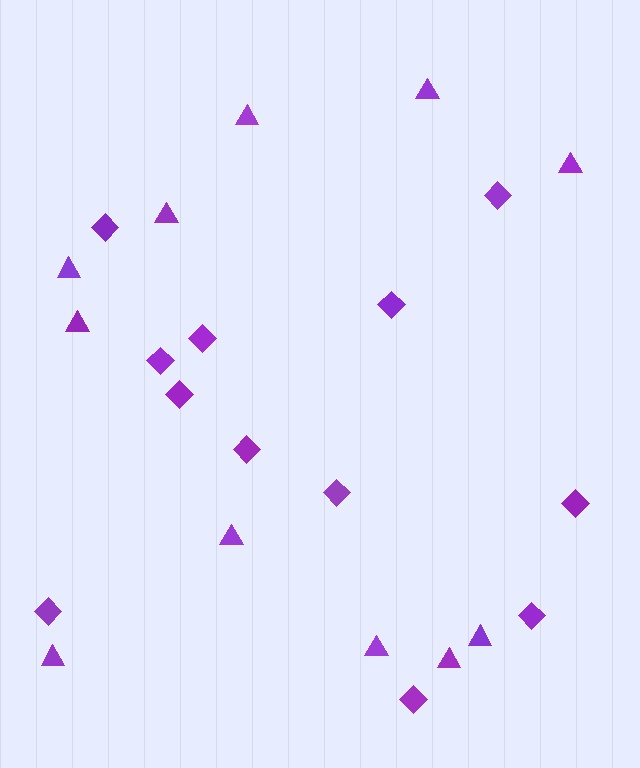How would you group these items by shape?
There are 2 groups: one group of triangles (11) and one group of diamonds (12).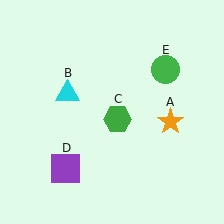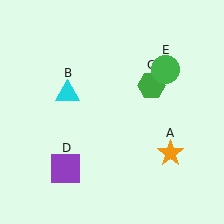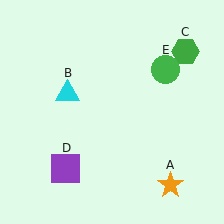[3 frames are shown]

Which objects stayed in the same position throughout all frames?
Cyan triangle (object B) and purple square (object D) and green circle (object E) remained stationary.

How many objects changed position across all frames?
2 objects changed position: orange star (object A), green hexagon (object C).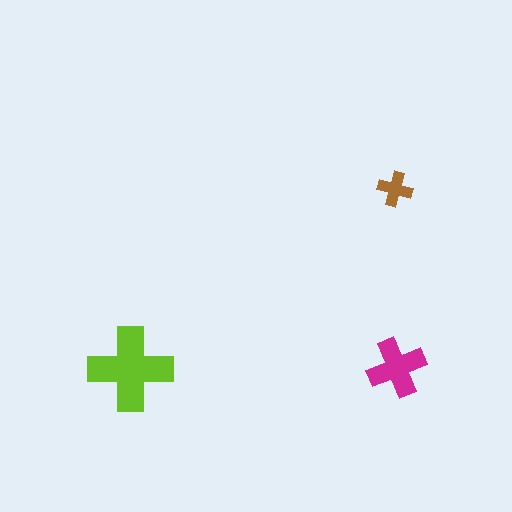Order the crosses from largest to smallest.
the lime one, the magenta one, the brown one.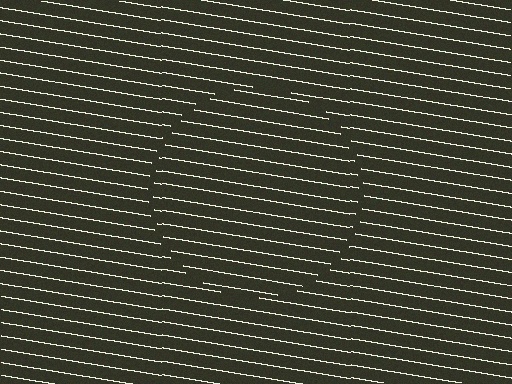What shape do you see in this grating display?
An illusory circle. The interior of the shape contains the same grating, shifted by half a period — the contour is defined by the phase discontinuity where line-ends from the inner and outer gratings abut.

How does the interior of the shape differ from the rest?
The interior of the shape contains the same grating, shifted by half a period — the contour is defined by the phase discontinuity where line-ends from the inner and outer gratings abut.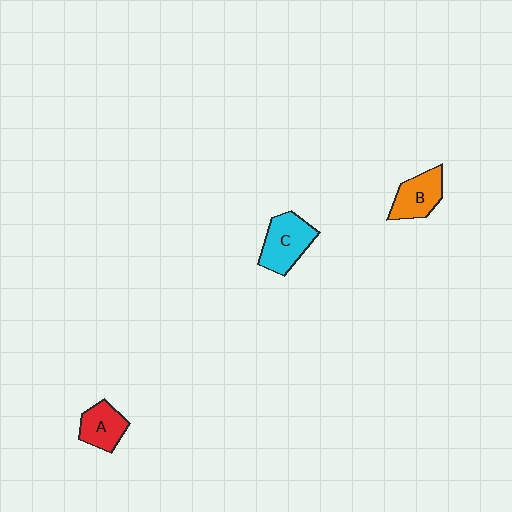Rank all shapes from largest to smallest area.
From largest to smallest: C (cyan), B (orange), A (red).